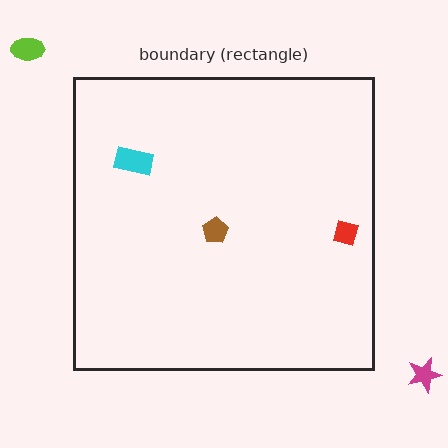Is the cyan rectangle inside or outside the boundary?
Inside.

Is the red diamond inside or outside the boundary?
Inside.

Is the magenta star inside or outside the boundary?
Outside.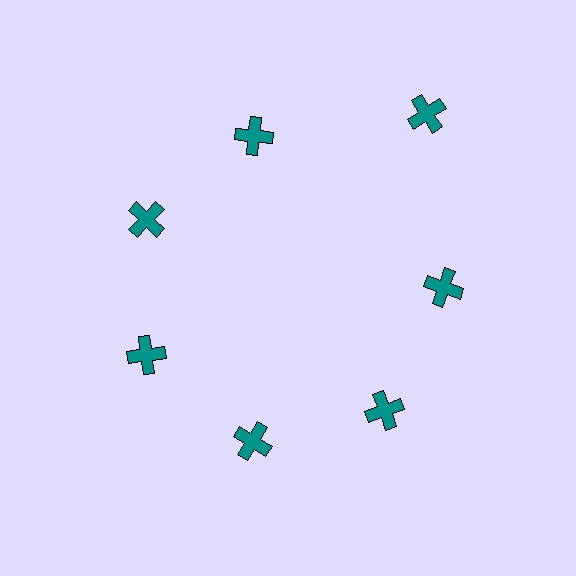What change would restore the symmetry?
The symmetry would be restored by moving it inward, back onto the ring so that all 7 crosses sit at equal angles and equal distance from the center.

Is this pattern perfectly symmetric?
No. The 7 teal crosses are arranged in a ring, but one element near the 1 o'clock position is pushed outward from the center, breaking the 7-fold rotational symmetry.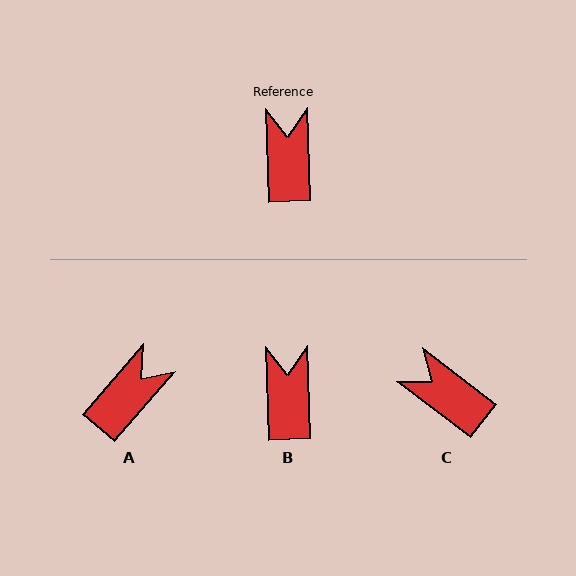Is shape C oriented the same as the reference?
No, it is off by about 50 degrees.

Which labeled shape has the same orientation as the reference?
B.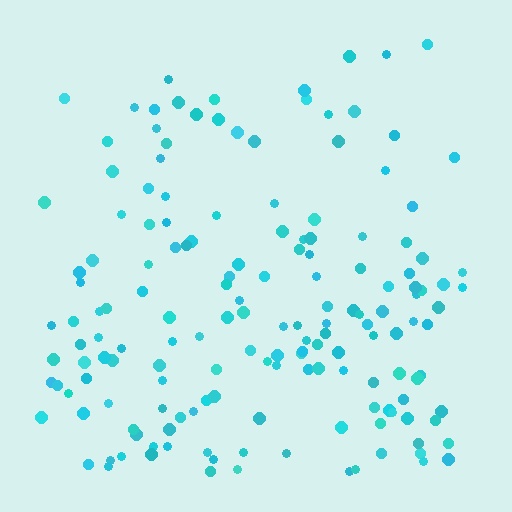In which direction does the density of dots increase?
From top to bottom, with the bottom side densest.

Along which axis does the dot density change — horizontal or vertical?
Vertical.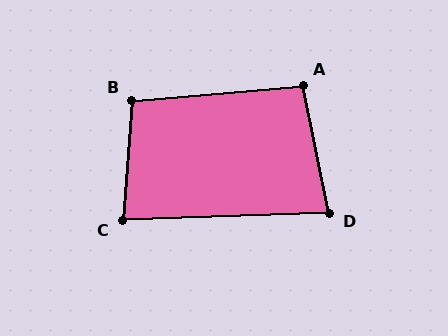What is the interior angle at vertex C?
Approximately 84 degrees (acute).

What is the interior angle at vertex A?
Approximately 96 degrees (obtuse).